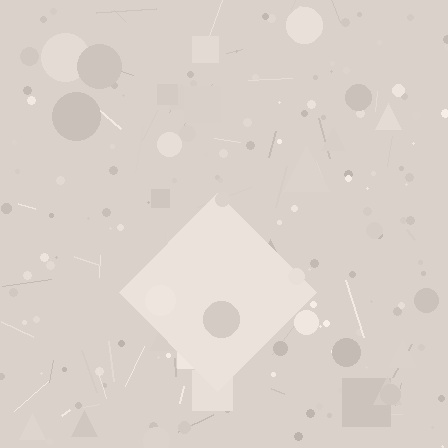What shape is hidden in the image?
A diamond is hidden in the image.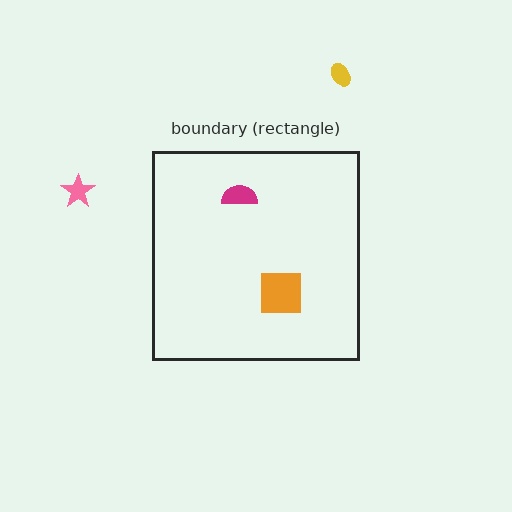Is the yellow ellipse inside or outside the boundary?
Outside.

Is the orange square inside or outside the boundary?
Inside.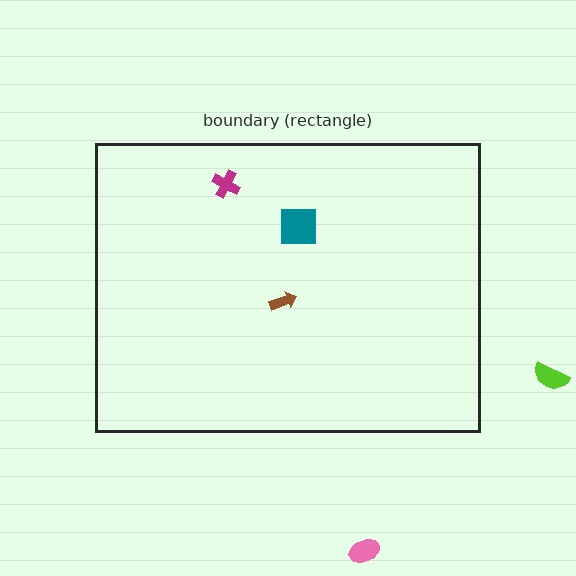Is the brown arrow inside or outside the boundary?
Inside.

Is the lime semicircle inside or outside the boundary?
Outside.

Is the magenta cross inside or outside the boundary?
Inside.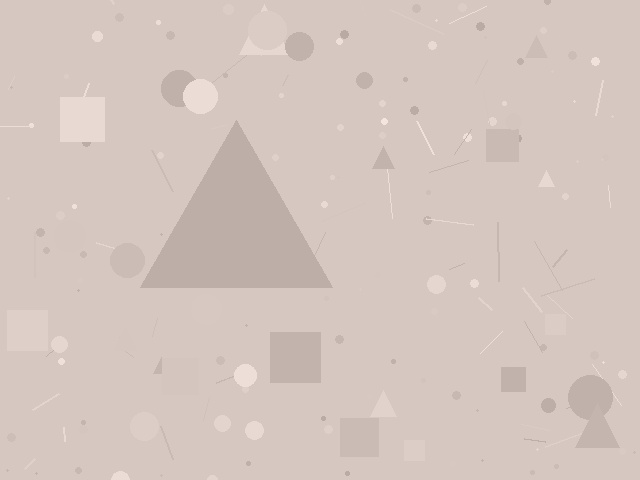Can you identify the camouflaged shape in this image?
The camouflaged shape is a triangle.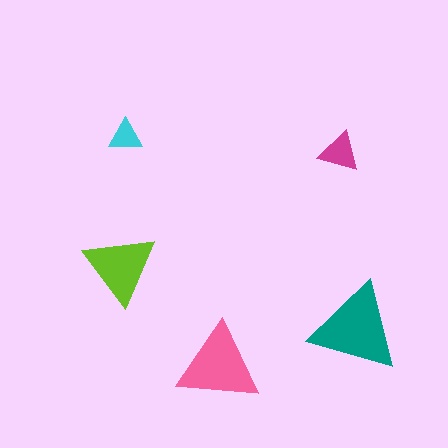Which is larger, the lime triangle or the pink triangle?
The pink one.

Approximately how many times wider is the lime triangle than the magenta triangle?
About 2 times wider.